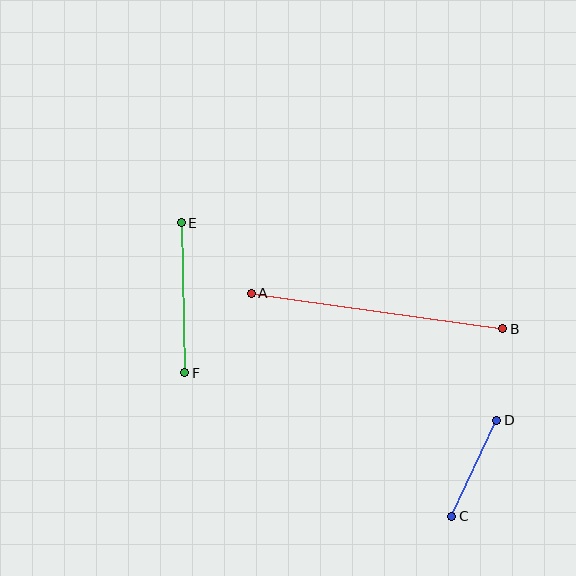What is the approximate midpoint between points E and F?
The midpoint is at approximately (183, 298) pixels.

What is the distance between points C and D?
The distance is approximately 106 pixels.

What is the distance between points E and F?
The distance is approximately 150 pixels.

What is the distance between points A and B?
The distance is approximately 254 pixels.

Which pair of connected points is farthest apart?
Points A and B are farthest apart.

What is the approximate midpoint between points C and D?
The midpoint is at approximately (474, 468) pixels.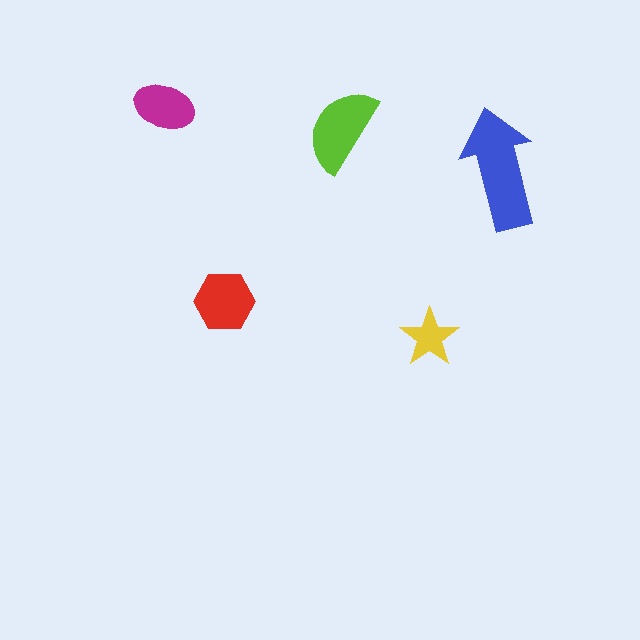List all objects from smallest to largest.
The yellow star, the magenta ellipse, the red hexagon, the lime semicircle, the blue arrow.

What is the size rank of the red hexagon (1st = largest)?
3rd.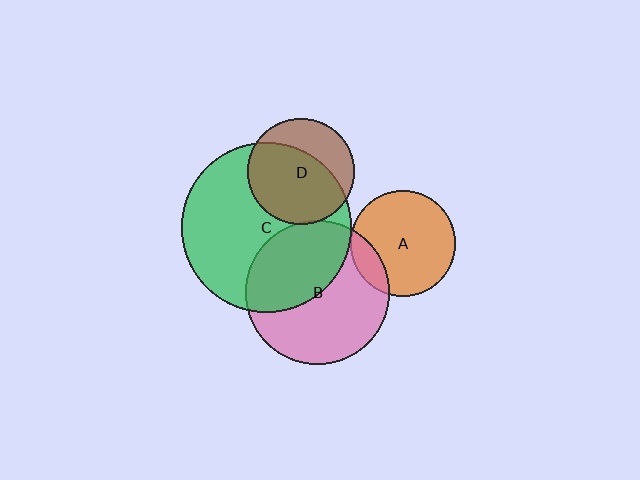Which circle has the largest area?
Circle C (green).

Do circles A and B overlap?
Yes.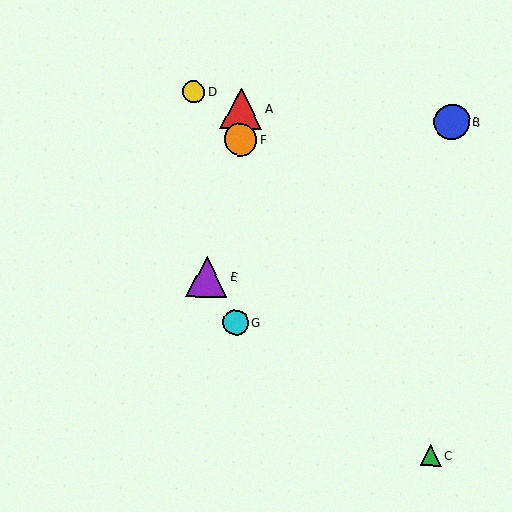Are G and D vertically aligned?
No, G is at x≈236 and D is at x≈194.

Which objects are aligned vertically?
Objects A, F, G are aligned vertically.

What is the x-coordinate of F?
Object F is at x≈240.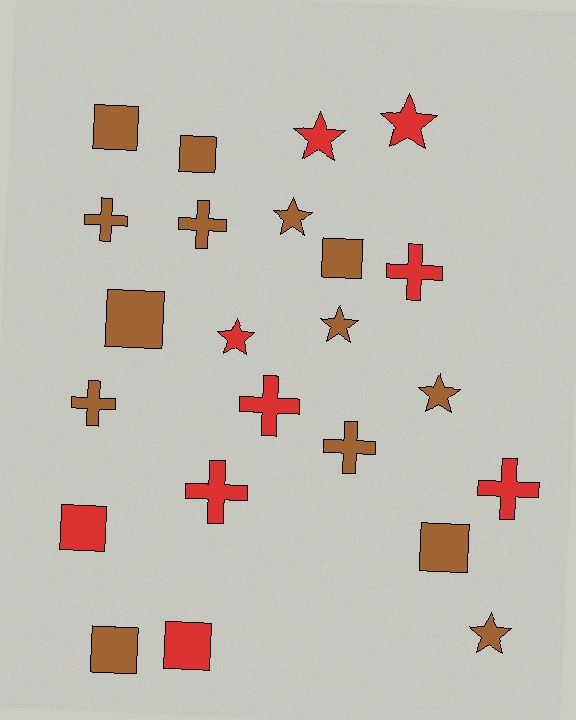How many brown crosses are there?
There are 4 brown crosses.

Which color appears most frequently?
Brown, with 14 objects.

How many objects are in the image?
There are 23 objects.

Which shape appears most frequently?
Cross, with 8 objects.